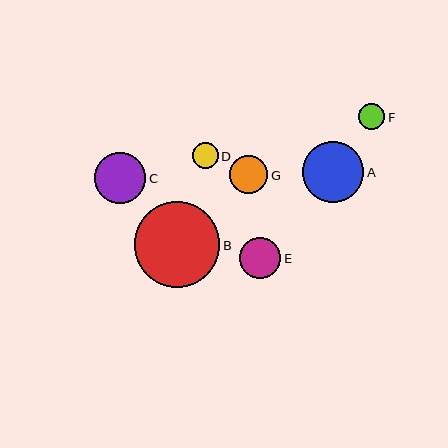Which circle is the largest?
Circle B is the largest with a size of approximately 86 pixels.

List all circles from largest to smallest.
From largest to smallest: B, A, C, E, G, D, F.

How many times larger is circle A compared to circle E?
Circle A is approximately 1.5 times the size of circle E.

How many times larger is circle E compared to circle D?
Circle E is approximately 1.6 times the size of circle D.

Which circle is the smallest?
Circle F is the smallest with a size of approximately 26 pixels.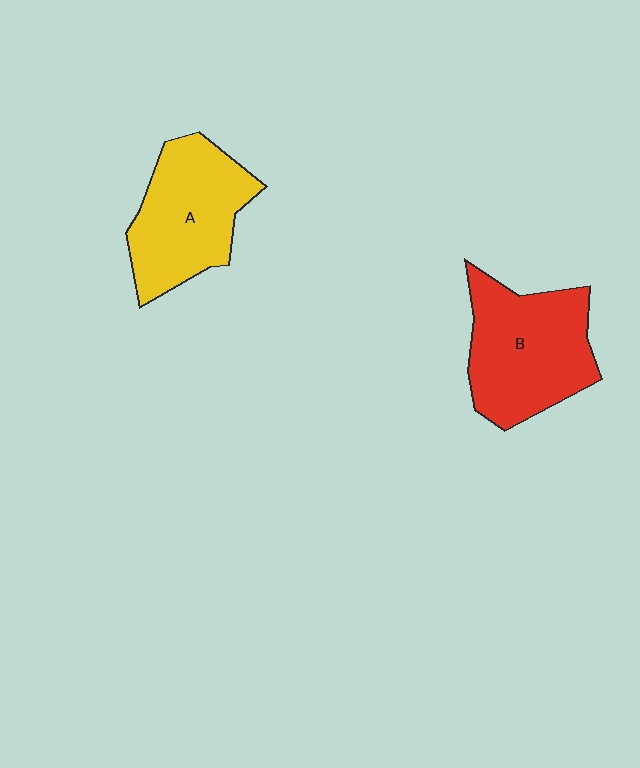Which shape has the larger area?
Shape B (red).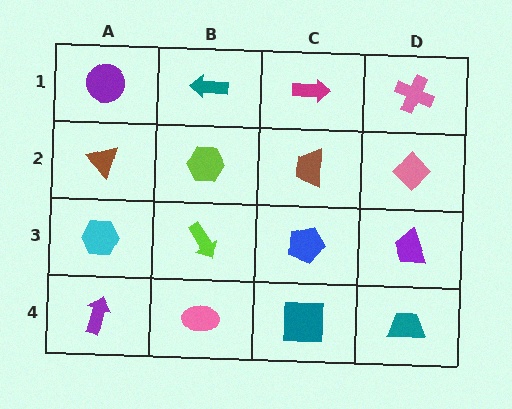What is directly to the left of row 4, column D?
A teal square.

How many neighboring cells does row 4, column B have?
3.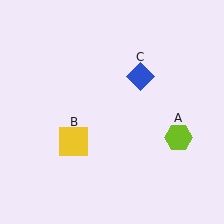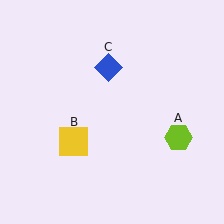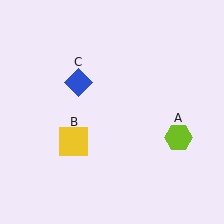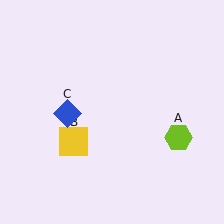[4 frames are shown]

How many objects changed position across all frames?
1 object changed position: blue diamond (object C).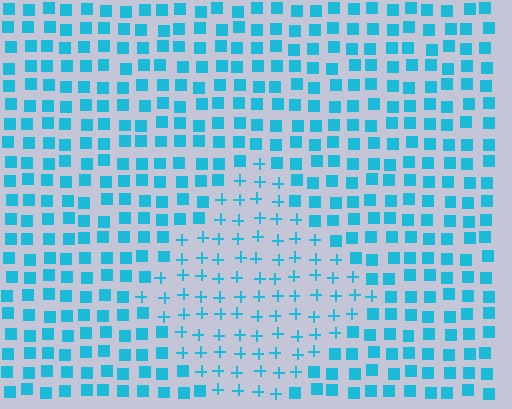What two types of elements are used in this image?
The image uses plus signs inside the diamond region and squares outside it.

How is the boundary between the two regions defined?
The boundary is defined by a change in element shape: plus signs inside vs. squares outside. All elements share the same color and spacing.